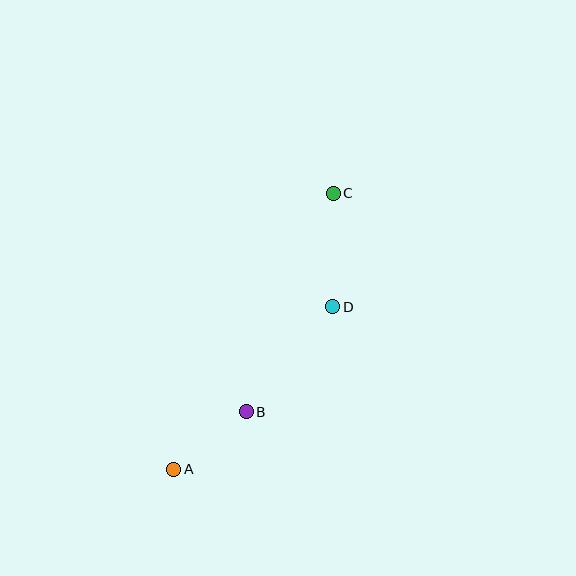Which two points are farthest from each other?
Points A and C are farthest from each other.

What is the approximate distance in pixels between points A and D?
The distance between A and D is approximately 227 pixels.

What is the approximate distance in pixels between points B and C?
The distance between B and C is approximately 235 pixels.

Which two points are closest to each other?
Points A and B are closest to each other.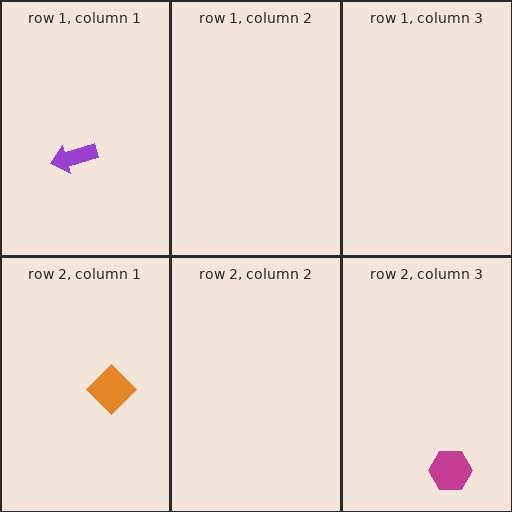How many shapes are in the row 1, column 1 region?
1.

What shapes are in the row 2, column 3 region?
The magenta hexagon.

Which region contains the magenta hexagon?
The row 2, column 3 region.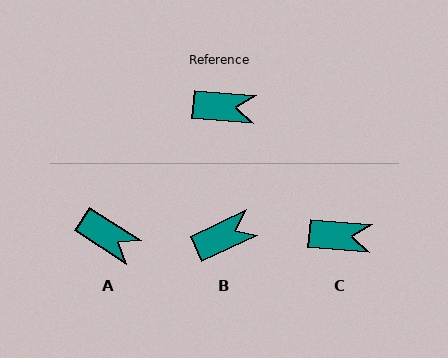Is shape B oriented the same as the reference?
No, it is off by about 30 degrees.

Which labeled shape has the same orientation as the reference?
C.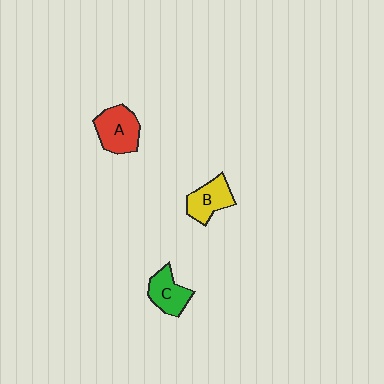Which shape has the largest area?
Shape A (red).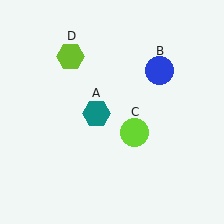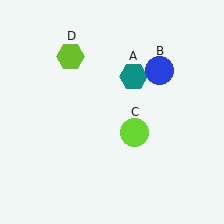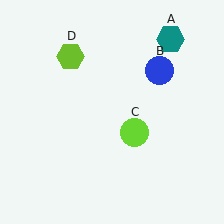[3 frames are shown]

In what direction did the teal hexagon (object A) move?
The teal hexagon (object A) moved up and to the right.